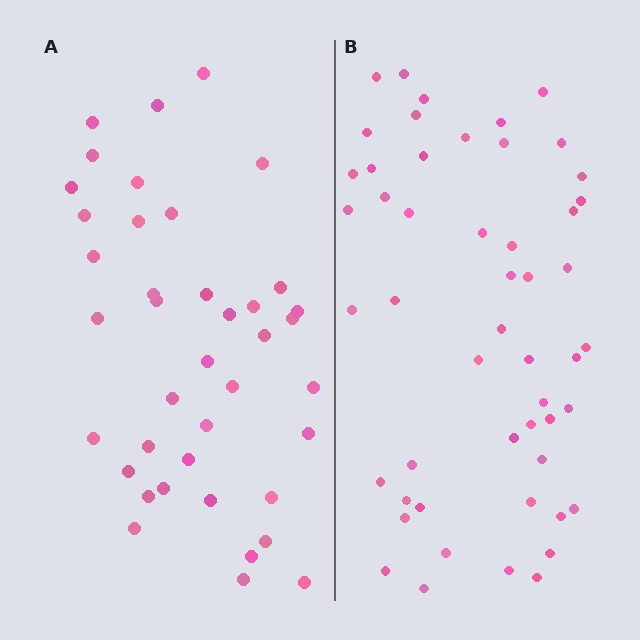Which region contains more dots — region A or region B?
Region B (the right region) has more dots.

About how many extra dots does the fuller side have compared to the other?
Region B has roughly 12 or so more dots than region A.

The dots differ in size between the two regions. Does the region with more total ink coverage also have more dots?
No. Region A has more total ink coverage because its dots are larger, but region B actually contains more individual dots. Total area can be misleading — the number of items is what matters here.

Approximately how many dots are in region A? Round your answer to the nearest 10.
About 40 dots.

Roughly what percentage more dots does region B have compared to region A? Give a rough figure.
About 30% more.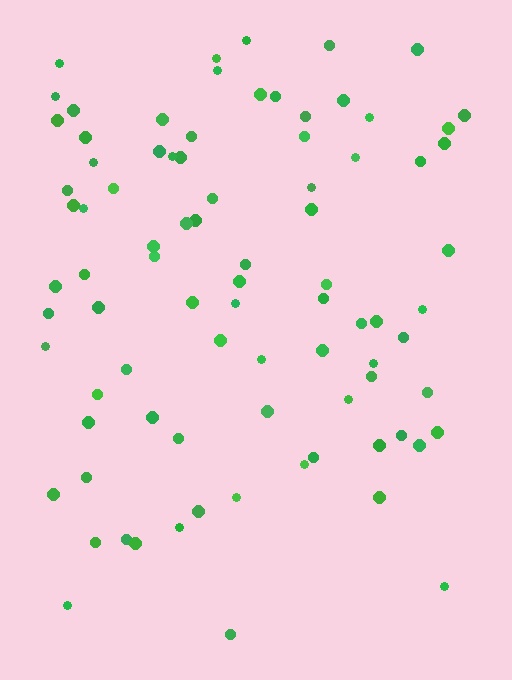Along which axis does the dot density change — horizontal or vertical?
Vertical.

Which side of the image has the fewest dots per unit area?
The bottom.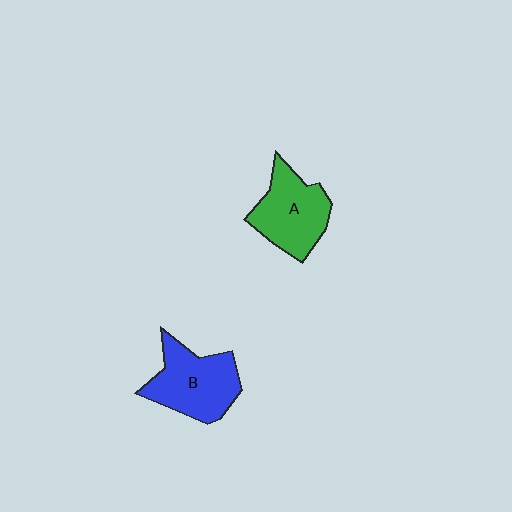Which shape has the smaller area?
Shape A (green).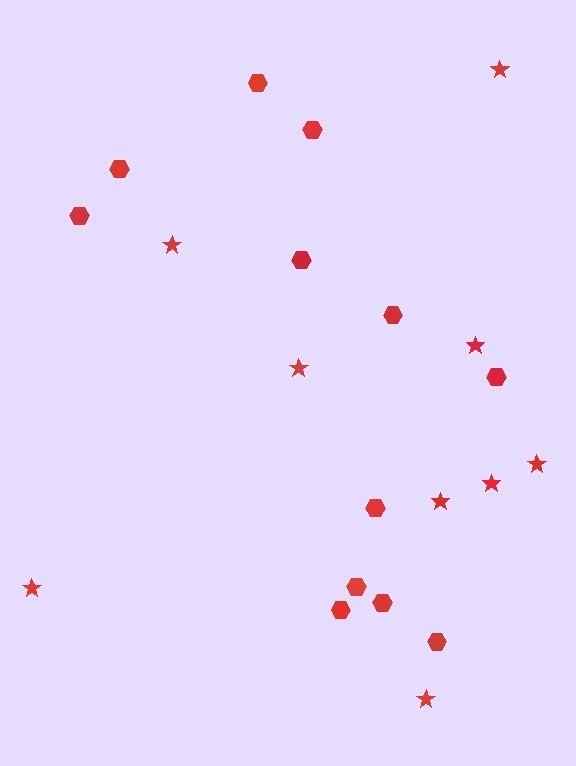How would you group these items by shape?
There are 2 groups: one group of hexagons (12) and one group of stars (9).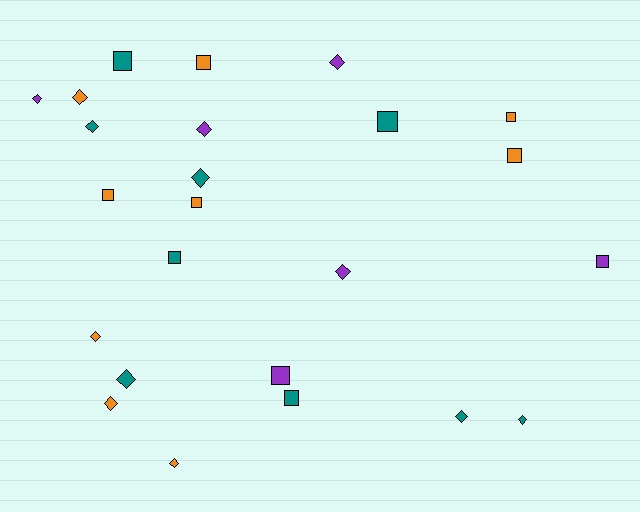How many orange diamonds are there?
There are 4 orange diamonds.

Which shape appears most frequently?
Diamond, with 13 objects.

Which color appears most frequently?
Orange, with 9 objects.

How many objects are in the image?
There are 24 objects.